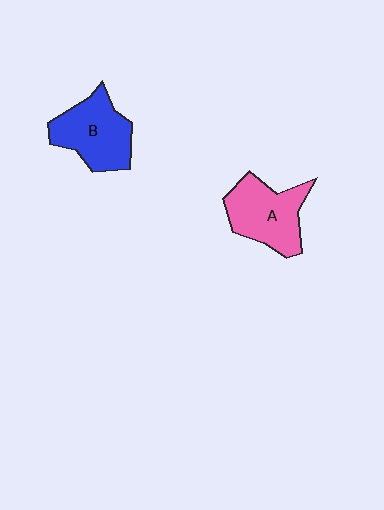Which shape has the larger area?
Shape B (blue).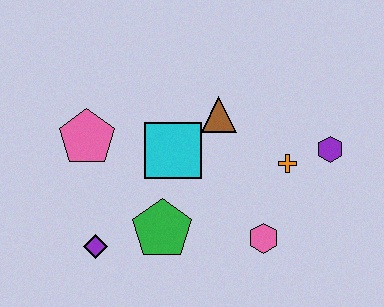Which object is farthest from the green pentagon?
The purple hexagon is farthest from the green pentagon.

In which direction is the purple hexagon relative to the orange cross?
The purple hexagon is to the right of the orange cross.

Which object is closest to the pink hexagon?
The orange cross is closest to the pink hexagon.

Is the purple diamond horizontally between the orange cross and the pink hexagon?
No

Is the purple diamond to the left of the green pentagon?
Yes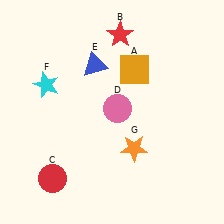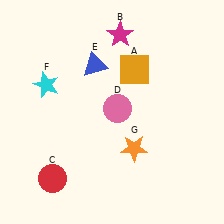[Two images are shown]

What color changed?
The star (B) changed from red in Image 1 to magenta in Image 2.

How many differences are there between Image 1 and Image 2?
There is 1 difference between the two images.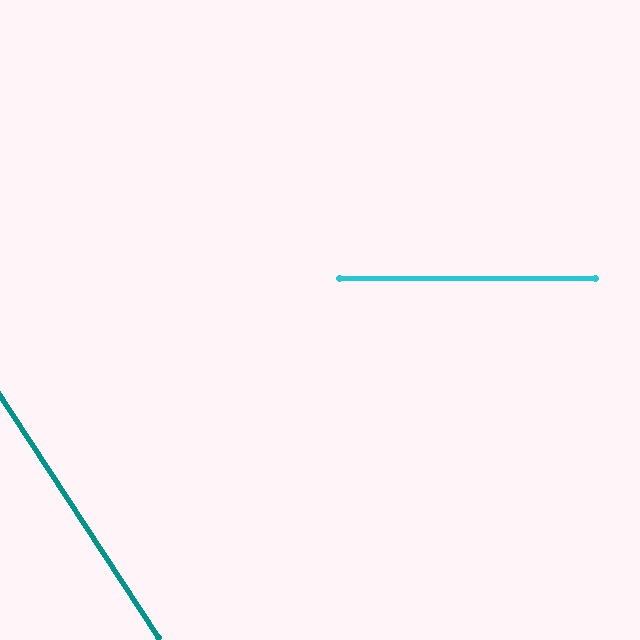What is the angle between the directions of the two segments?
Approximately 57 degrees.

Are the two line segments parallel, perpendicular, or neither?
Neither parallel nor perpendicular — they differ by about 57°.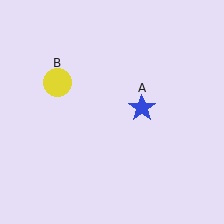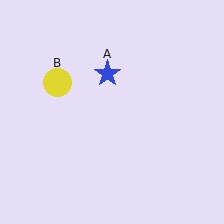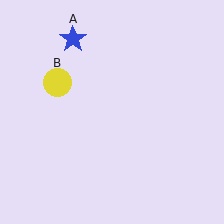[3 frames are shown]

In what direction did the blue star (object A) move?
The blue star (object A) moved up and to the left.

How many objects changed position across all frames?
1 object changed position: blue star (object A).